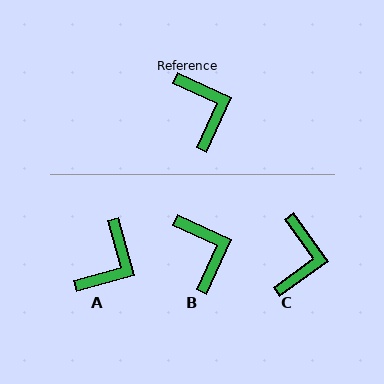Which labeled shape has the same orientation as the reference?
B.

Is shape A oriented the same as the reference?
No, it is off by about 50 degrees.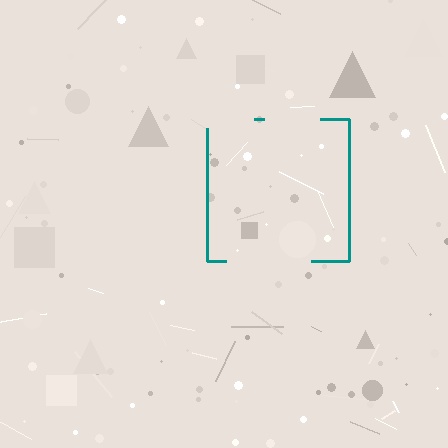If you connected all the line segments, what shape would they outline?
They would outline a square.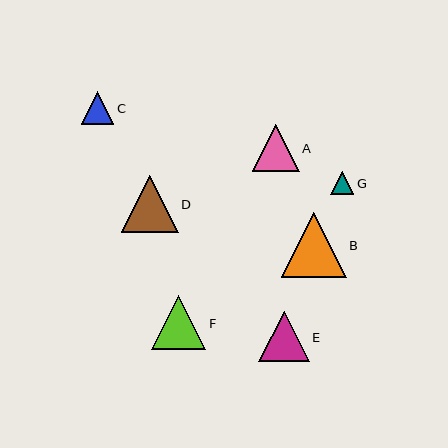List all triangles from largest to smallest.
From largest to smallest: B, D, F, E, A, C, G.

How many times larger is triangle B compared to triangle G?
Triangle B is approximately 2.8 times the size of triangle G.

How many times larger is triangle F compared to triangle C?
Triangle F is approximately 1.7 times the size of triangle C.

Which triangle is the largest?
Triangle B is the largest with a size of approximately 64 pixels.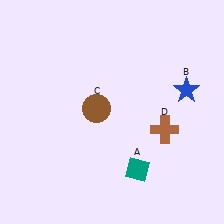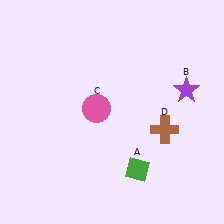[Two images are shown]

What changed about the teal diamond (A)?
In Image 1, A is teal. In Image 2, it changed to green.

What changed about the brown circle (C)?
In Image 1, C is brown. In Image 2, it changed to pink.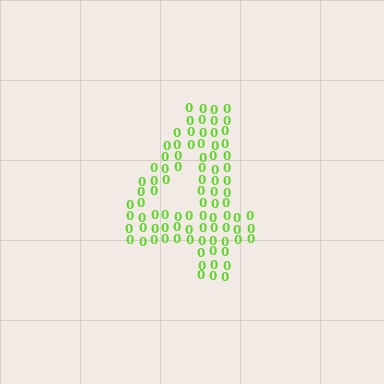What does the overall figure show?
The overall figure shows the digit 4.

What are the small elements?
The small elements are digit 0's.